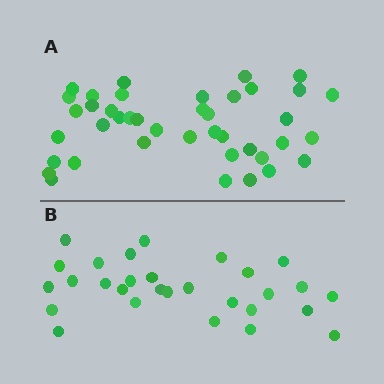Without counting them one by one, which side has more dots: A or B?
Region A (the top region) has more dots.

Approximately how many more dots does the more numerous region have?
Region A has roughly 12 or so more dots than region B.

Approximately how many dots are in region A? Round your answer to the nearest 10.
About 40 dots. (The exact count is 41, which rounds to 40.)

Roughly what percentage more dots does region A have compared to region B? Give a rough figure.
About 40% more.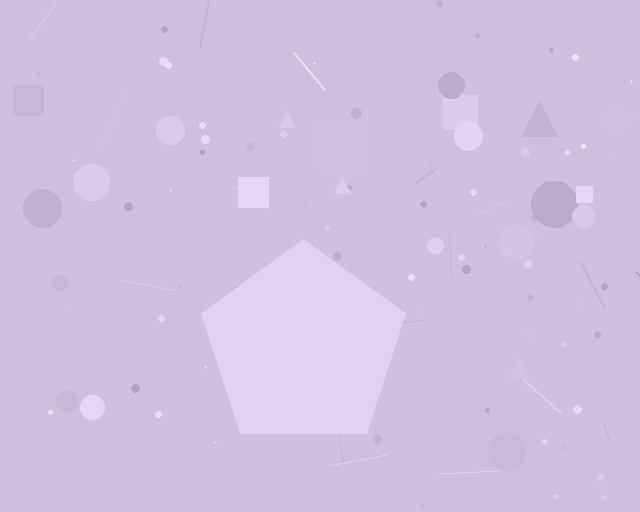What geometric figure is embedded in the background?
A pentagon is embedded in the background.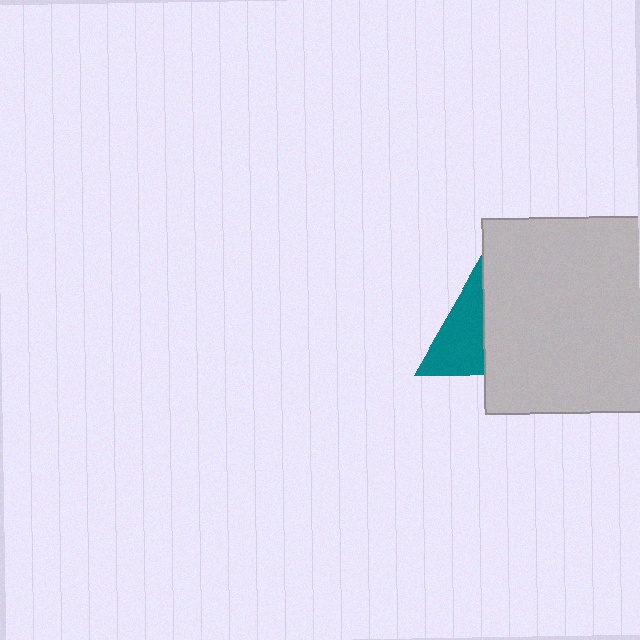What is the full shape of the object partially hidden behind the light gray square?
The partially hidden object is a teal triangle.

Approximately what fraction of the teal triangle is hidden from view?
Roughly 48% of the teal triangle is hidden behind the light gray square.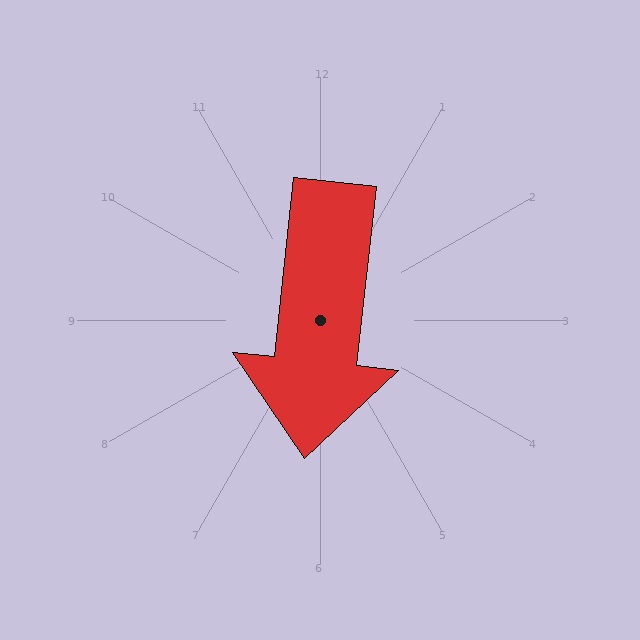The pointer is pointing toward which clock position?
Roughly 6 o'clock.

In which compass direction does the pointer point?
South.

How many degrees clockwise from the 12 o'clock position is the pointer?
Approximately 186 degrees.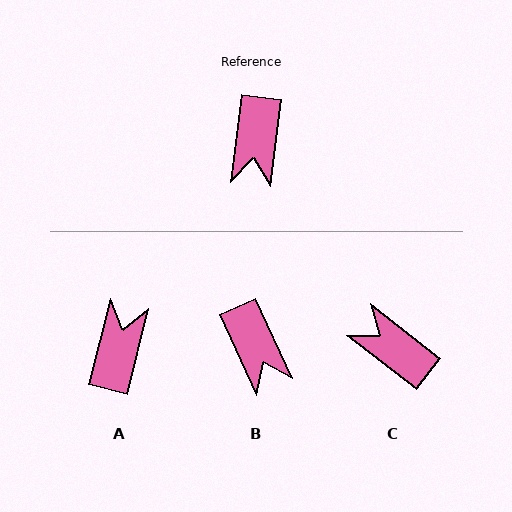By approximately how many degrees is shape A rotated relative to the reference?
Approximately 173 degrees counter-clockwise.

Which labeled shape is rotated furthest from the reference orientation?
A, about 173 degrees away.